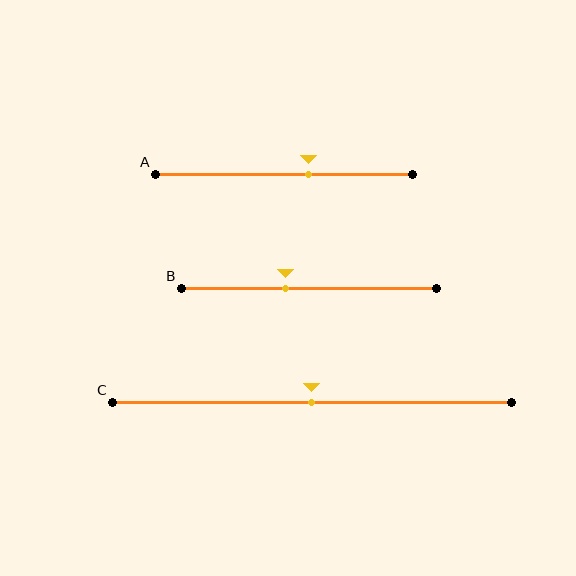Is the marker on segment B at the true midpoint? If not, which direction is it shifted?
No, the marker on segment B is shifted to the left by about 9% of the segment length.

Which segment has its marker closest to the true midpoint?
Segment C has its marker closest to the true midpoint.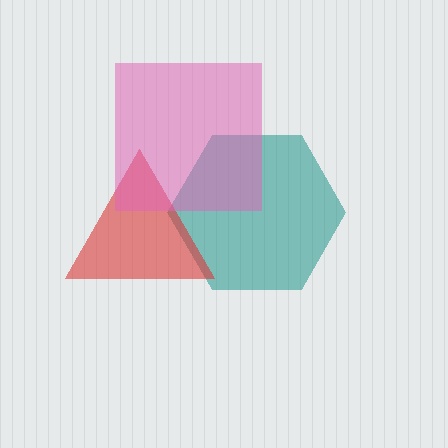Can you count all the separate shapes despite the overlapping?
Yes, there are 3 separate shapes.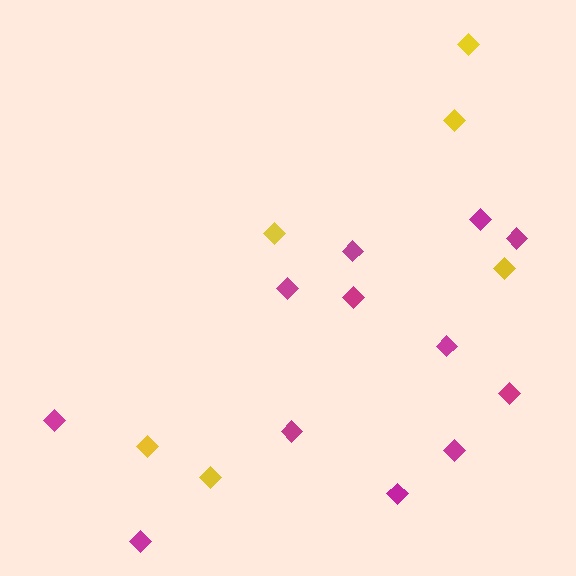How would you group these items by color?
There are 2 groups: one group of magenta diamonds (12) and one group of yellow diamonds (6).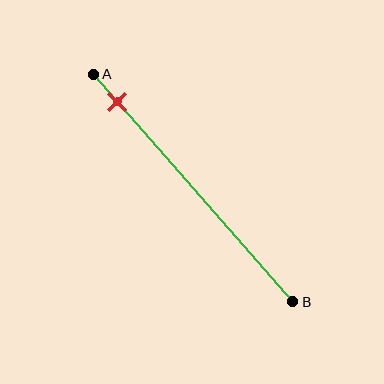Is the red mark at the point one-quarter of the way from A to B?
No, the mark is at about 10% from A, not at the 25% one-quarter point.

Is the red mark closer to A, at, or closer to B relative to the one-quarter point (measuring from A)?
The red mark is closer to point A than the one-quarter point of segment AB.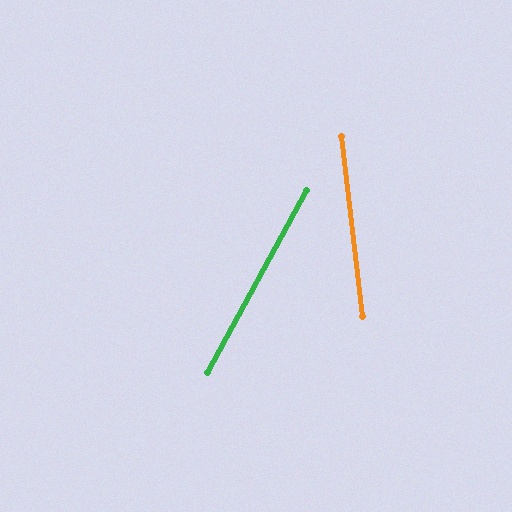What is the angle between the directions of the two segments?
Approximately 35 degrees.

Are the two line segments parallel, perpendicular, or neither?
Neither parallel nor perpendicular — they differ by about 35°.